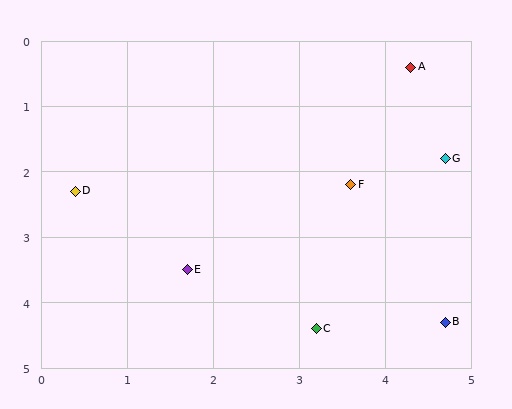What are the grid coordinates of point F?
Point F is at approximately (3.6, 2.2).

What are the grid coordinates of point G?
Point G is at approximately (4.7, 1.8).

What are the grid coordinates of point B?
Point B is at approximately (4.7, 4.3).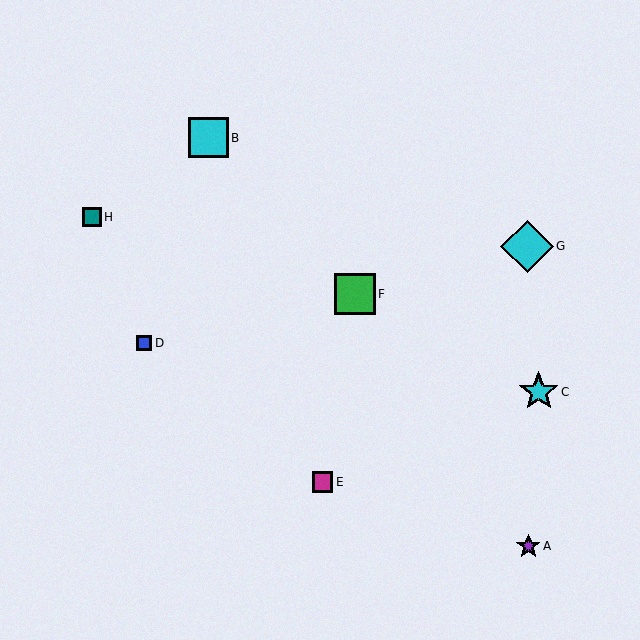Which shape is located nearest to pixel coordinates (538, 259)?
The cyan diamond (labeled G) at (527, 246) is nearest to that location.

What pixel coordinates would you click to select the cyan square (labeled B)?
Click at (208, 138) to select the cyan square B.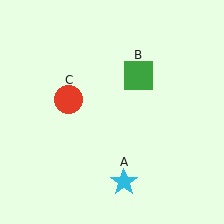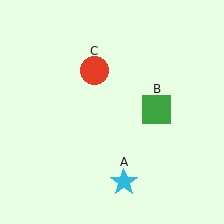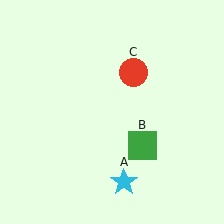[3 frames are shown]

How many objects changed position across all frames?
2 objects changed position: green square (object B), red circle (object C).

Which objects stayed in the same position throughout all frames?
Cyan star (object A) remained stationary.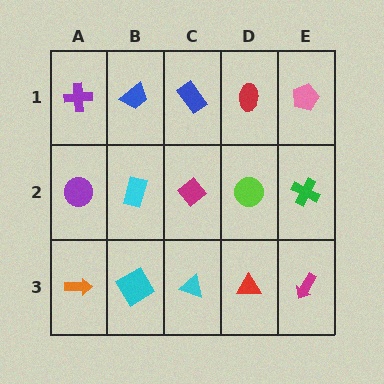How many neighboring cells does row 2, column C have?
4.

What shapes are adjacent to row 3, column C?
A magenta diamond (row 2, column C), a cyan diamond (row 3, column B), a red triangle (row 3, column D).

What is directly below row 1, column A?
A purple circle.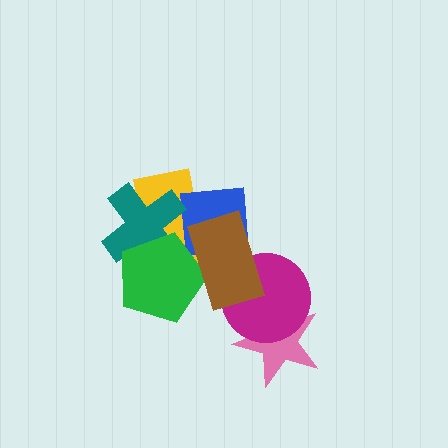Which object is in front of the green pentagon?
The brown rectangle is in front of the green pentagon.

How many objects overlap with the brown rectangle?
4 objects overlap with the brown rectangle.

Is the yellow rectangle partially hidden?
Yes, it is partially covered by another shape.